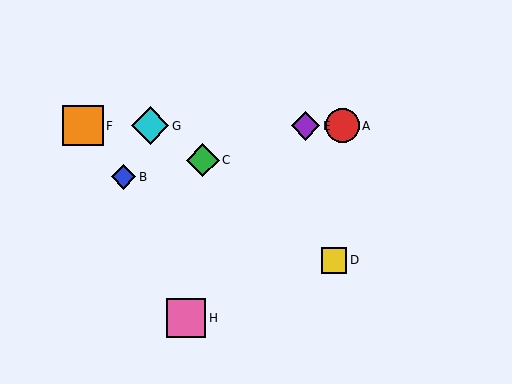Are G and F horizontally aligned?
Yes, both are at y≈126.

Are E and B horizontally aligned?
No, E is at y≈126 and B is at y≈177.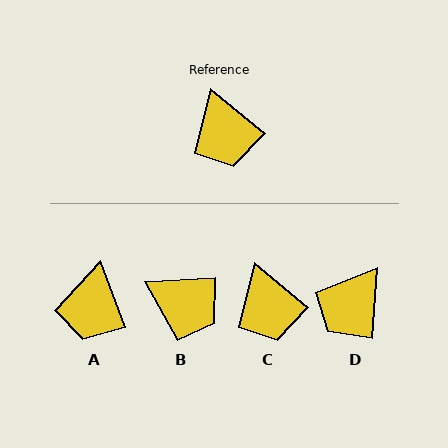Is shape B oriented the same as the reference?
No, it is off by about 43 degrees.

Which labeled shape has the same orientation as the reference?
C.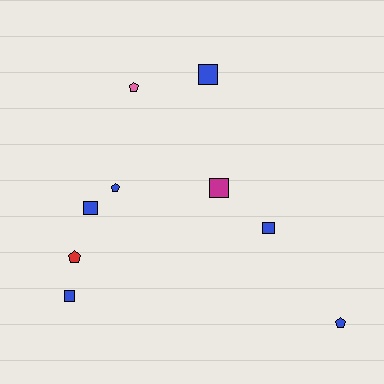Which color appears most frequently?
Blue, with 6 objects.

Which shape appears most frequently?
Square, with 5 objects.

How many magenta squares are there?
There is 1 magenta square.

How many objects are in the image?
There are 9 objects.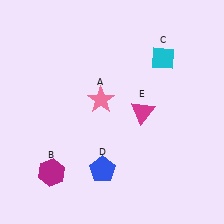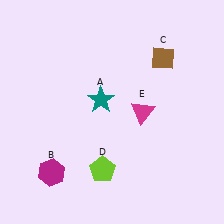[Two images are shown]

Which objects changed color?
A changed from pink to teal. C changed from cyan to brown. D changed from blue to lime.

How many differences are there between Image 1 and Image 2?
There are 3 differences between the two images.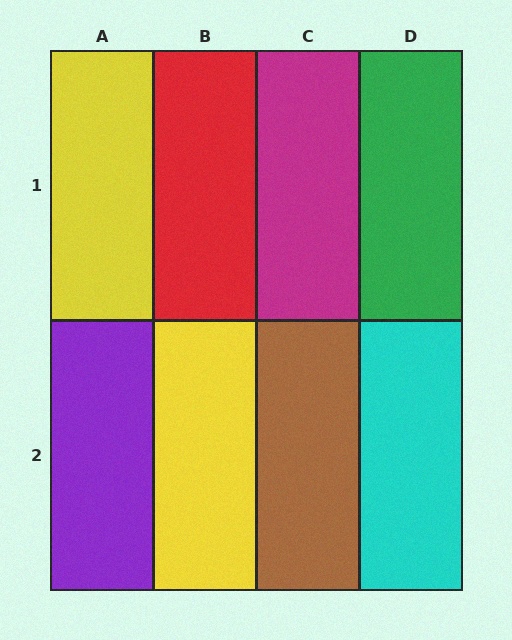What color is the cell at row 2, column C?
Brown.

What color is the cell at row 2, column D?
Cyan.